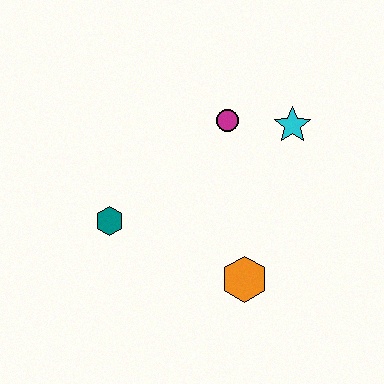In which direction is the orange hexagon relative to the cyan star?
The orange hexagon is below the cyan star.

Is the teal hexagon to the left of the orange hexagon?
Yes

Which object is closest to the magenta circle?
The cyan star is closest to the magenta circle.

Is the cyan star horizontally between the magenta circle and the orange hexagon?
No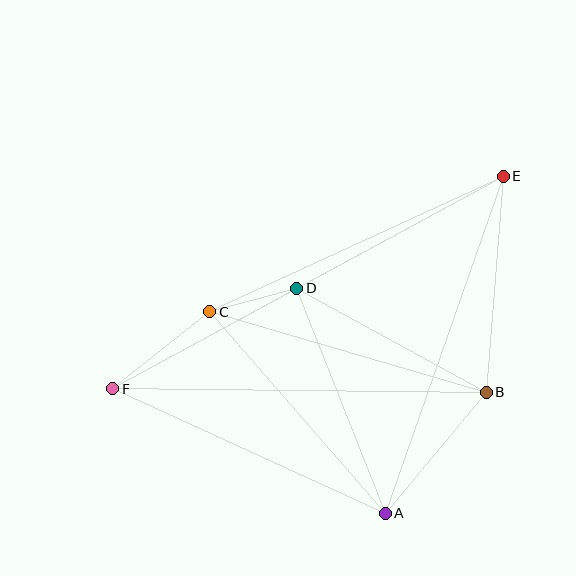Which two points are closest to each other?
Points C and D are closest to each other.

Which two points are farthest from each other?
Points E and F are farthest from each other.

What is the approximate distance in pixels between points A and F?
The distance between A and F is approximately 299 pixels.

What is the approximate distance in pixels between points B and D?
The distance between B and D is approximately 216 pixels.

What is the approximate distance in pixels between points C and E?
The distance between C and E is approximately 323 pixels.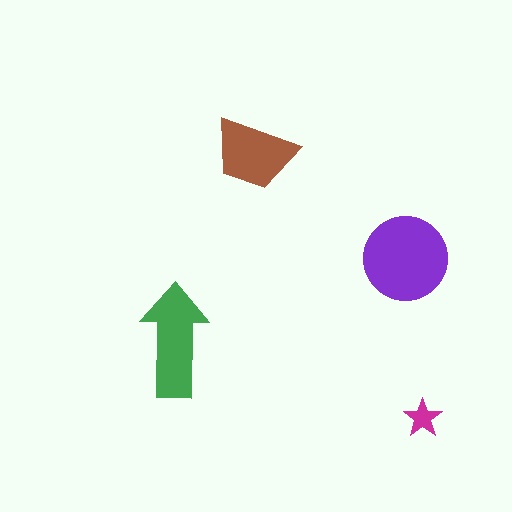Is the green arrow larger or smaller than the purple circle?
Smaller.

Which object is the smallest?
The magenta star.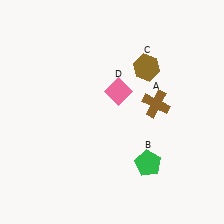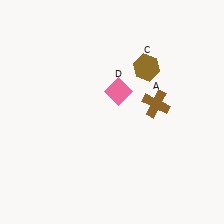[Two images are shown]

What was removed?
The green pentagon (B) was removed in Image 2.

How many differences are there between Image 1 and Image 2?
There is 1 difference between the two images.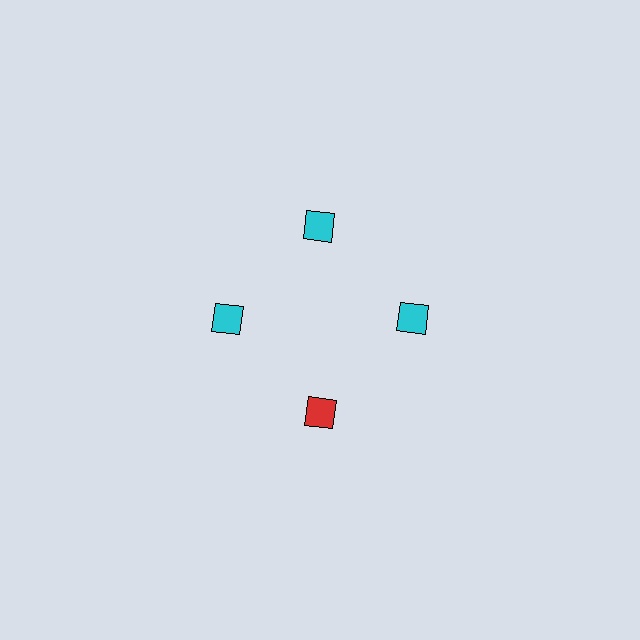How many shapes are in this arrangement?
There are 4 shapes arranged in a ring pattern.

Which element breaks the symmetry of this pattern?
The red diamond at roughly the 6 o'clock position breaks the symmetry. All other shapes are cyan diamonds.